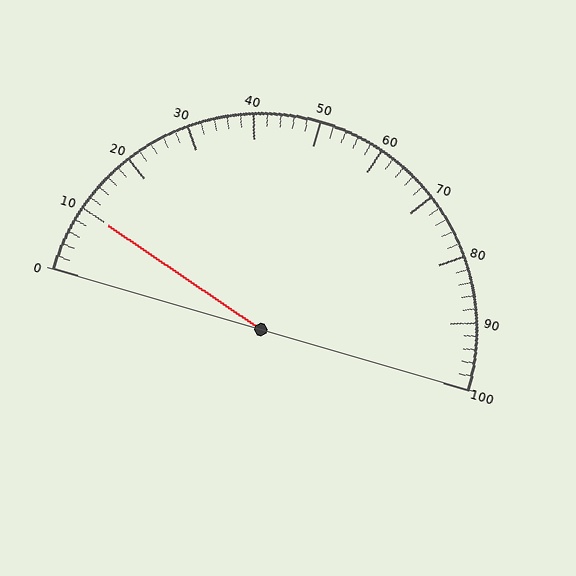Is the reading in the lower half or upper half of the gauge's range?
The reading is in the lower half of the range (0 to 100).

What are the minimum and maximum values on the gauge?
The gauge ranges from 0 to 100.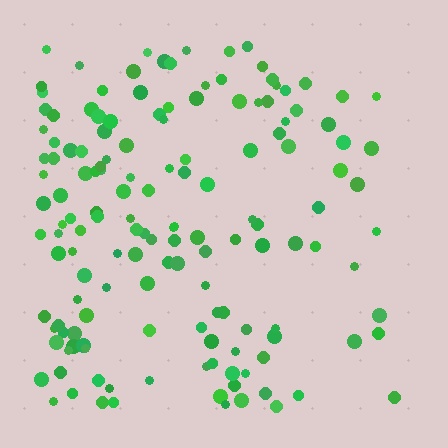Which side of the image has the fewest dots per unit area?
The right.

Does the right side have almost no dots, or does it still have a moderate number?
Still a moderate number, just noticeably fewer than the left.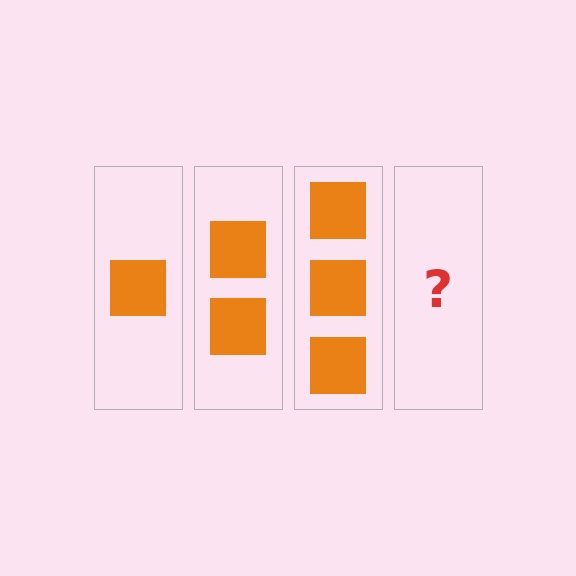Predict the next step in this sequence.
The next step is 4 squares.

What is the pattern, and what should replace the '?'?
The pattern is that each step adds one more square. The '?' should be 4 squares.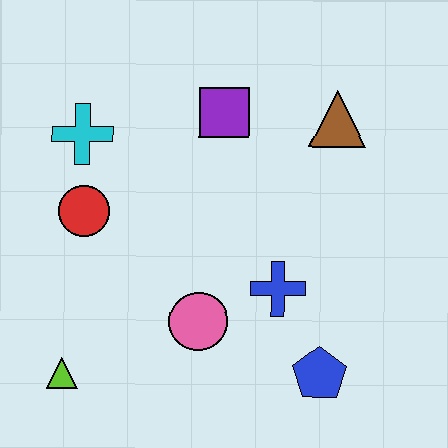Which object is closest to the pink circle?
The blue cross is closest to the pink circle.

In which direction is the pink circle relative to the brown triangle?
The pink circle is below the brown triangle.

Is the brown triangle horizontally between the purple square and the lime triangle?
No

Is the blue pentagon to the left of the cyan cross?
No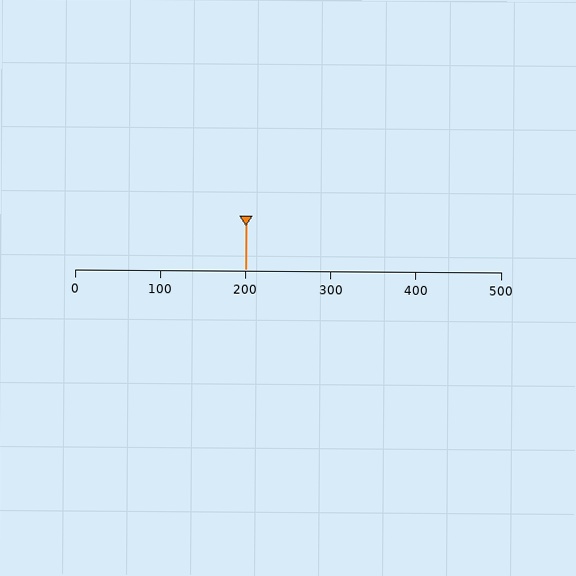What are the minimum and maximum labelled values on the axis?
The axis runs from 0 to 500.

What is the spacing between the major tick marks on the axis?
The major ticks are spaced 100 apart.